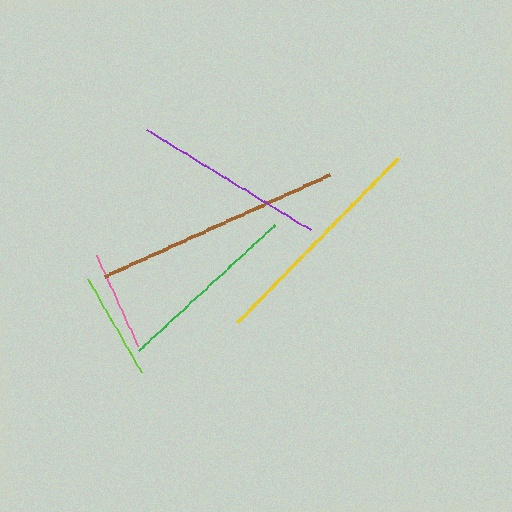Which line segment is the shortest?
The pink line is the shortest at approximately 100 pixels.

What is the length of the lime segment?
The lime segment is approximately 108 pixels long.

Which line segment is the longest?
The brown line is the longest at approximately 246 pixels.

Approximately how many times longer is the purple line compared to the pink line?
The purple line is approximately 1.9 times the length of the pink line.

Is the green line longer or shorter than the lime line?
The green line is longer than the lime line.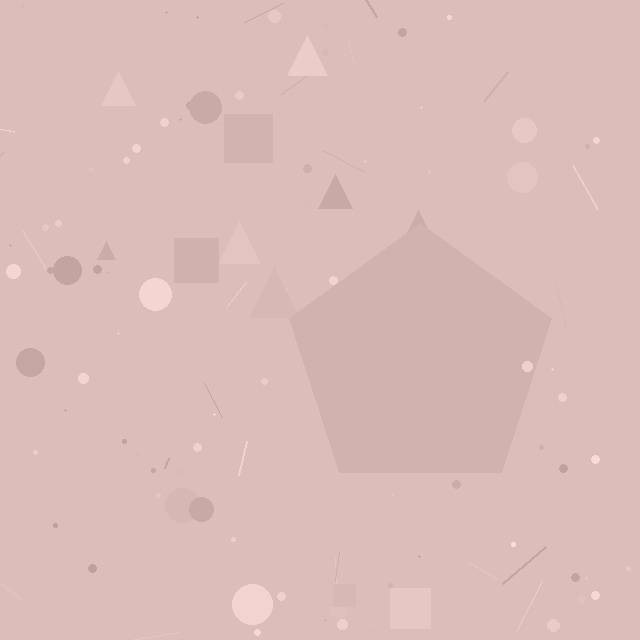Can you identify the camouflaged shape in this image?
The camouflaged shape is a pentagon.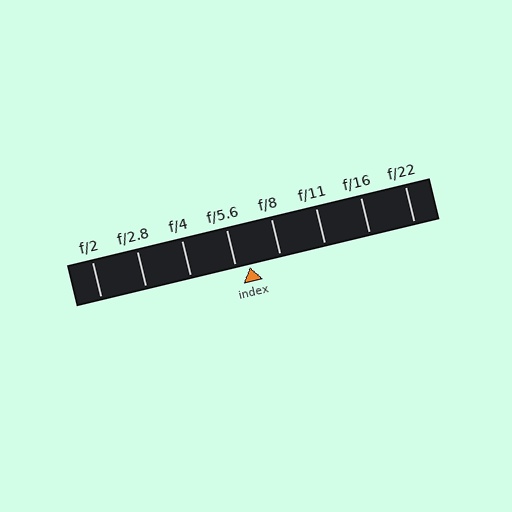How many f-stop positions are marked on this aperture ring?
There are 8 f-stop positions marked.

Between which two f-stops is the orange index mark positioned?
The index mark is between f/5.6 and f/8.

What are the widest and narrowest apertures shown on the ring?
The widest aperture shown is f/2 and the narrowest is f/22.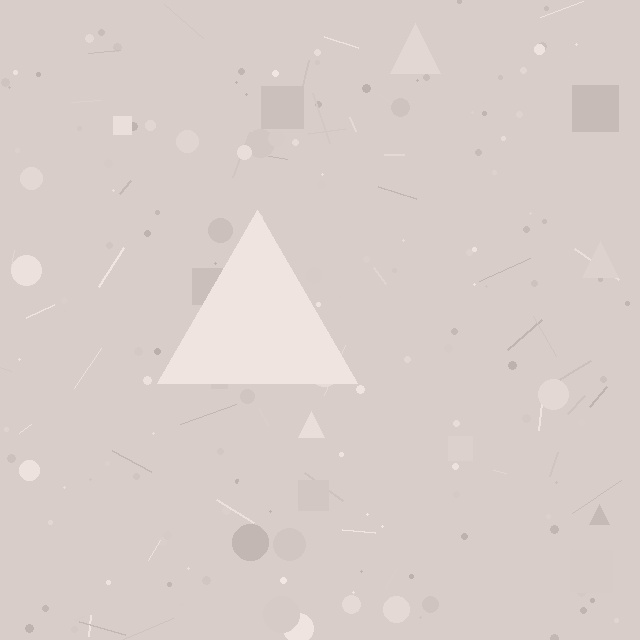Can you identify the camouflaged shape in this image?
The camouflaged shape is a triangle.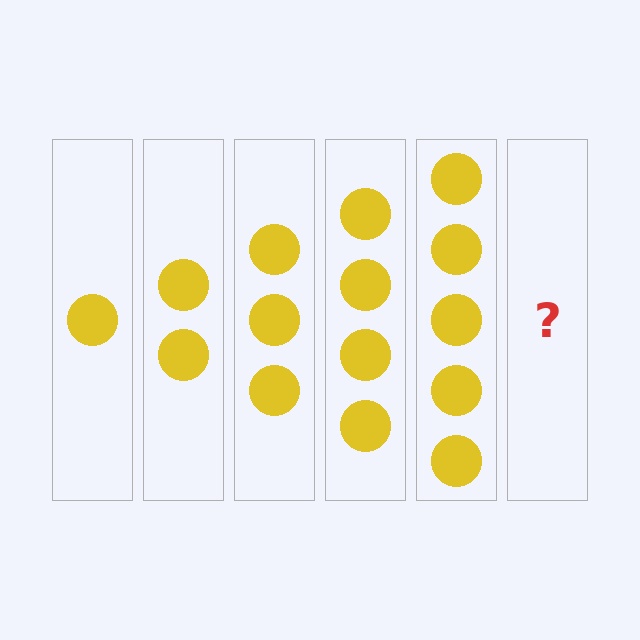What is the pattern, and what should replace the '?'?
The pattern is that each step adds one more circle. The '?' should be 6 circles.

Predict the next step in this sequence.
The next step is 6 circles.